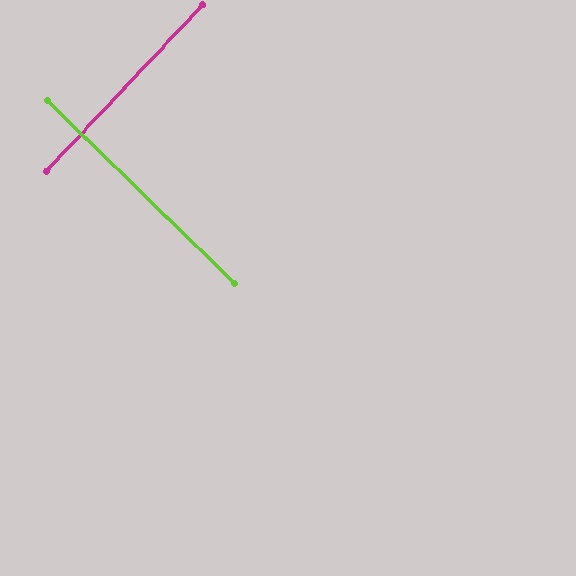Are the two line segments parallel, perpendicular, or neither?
Perpendicular — they meet at approximately 89°.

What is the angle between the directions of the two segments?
Approximately 89 degrees.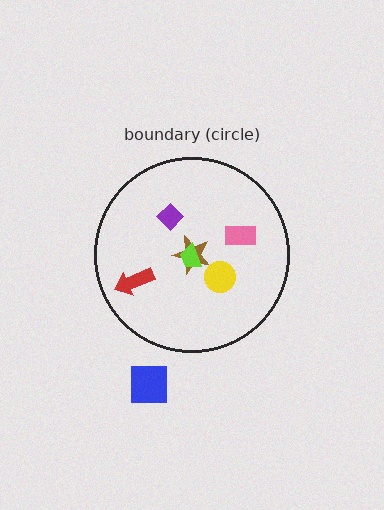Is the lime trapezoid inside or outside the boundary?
Inside.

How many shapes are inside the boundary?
6 inside, 1 outside.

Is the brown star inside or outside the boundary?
Inside.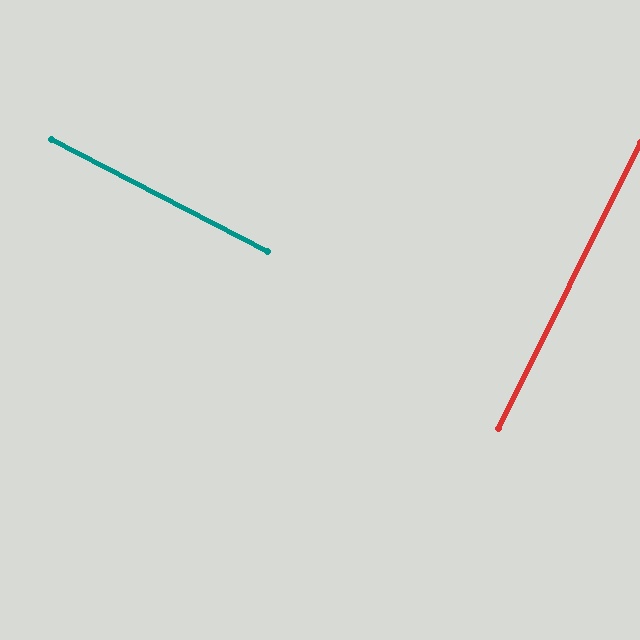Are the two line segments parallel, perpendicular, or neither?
Perpendicular — they meet at approximately 89°.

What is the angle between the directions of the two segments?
Approximately 89 degrees.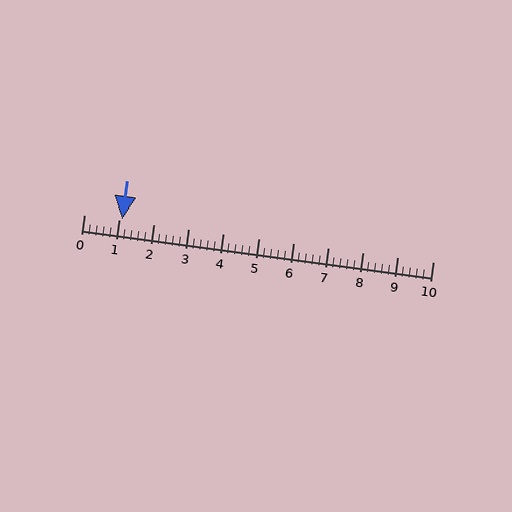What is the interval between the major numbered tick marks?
The major tick marks are spaced 1 units apart.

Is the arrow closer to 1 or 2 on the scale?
The arrow is closer to 1.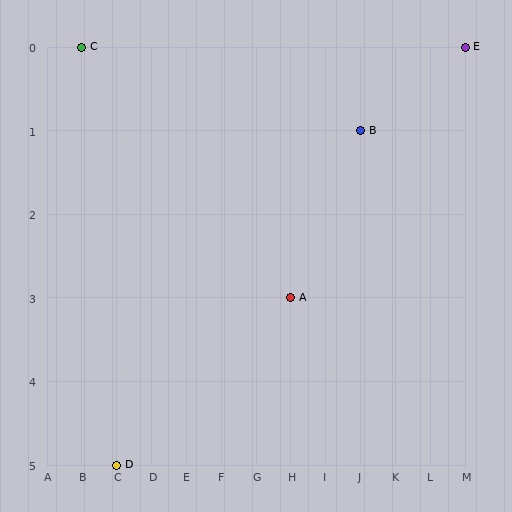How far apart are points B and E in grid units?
Points B and E are 3 columns and 1 row apart (about 3.2 grid units diagonally).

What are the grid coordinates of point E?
Point E is at grid coordinates (M, 0).